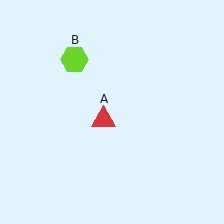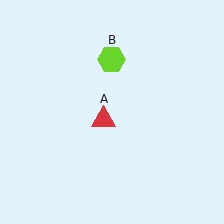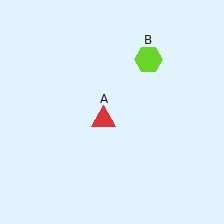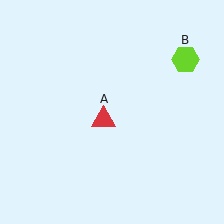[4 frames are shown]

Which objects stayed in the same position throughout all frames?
Red triangle (object A) remained stationary.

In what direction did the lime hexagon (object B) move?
The lime hexagon (object B) moved right.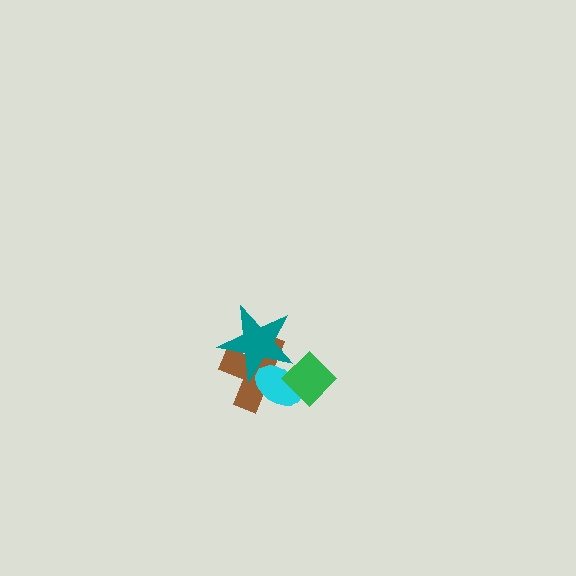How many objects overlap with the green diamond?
2 objects overlap with the green diamond.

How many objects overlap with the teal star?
2 objects overlap with the teal star.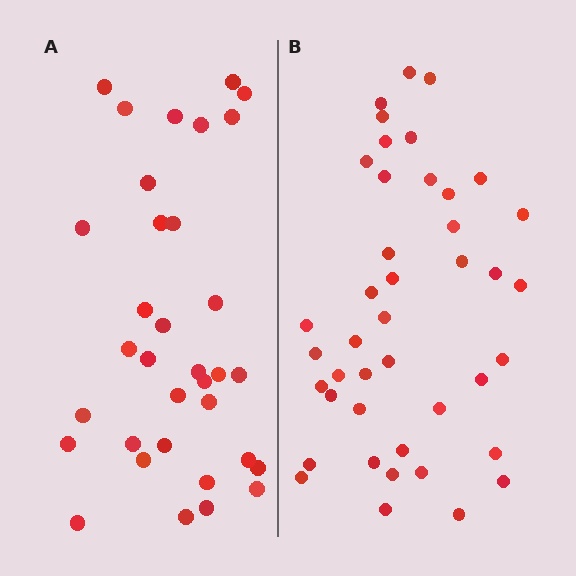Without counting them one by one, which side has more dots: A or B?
Region B (the right region) has more dots.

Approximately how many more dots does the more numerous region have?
Region B has roughly 8 or so more dots than region A.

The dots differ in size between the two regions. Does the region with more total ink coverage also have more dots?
No. Region A has more total ink coverage because its dots are larger, but region B actually contains more individual dots. Total area can be misleading — the number of items is what matters here.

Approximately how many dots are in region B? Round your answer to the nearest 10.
About 40 dots. (The exact count is 42, which rounds to 40.)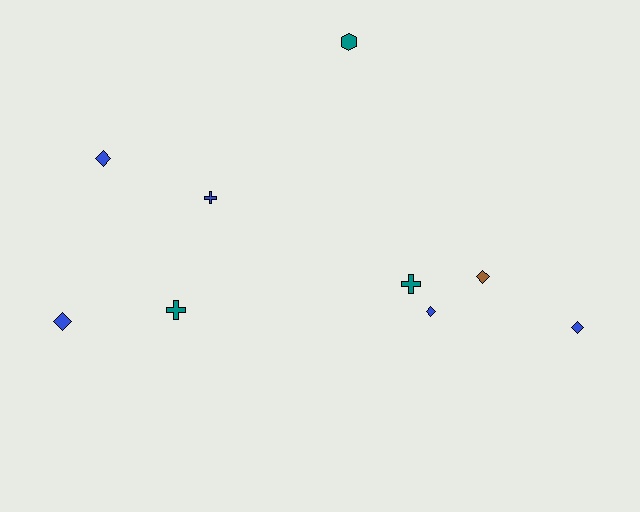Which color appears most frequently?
Blue, with 5 objects.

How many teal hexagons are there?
There is 1 teal hexagon.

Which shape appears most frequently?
Diamond, with 5 objects.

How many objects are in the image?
There are 9 objects.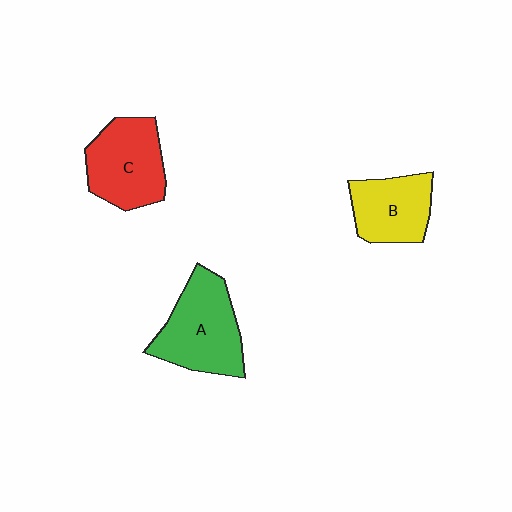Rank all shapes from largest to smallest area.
From largest to smallest: A (green), C (red), B (yellow).